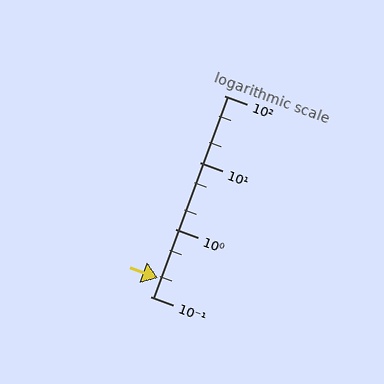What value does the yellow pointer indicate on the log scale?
The pointer indicates approximately 0.19.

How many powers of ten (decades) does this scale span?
The scale spans 3 decades, from 0.1 to 100.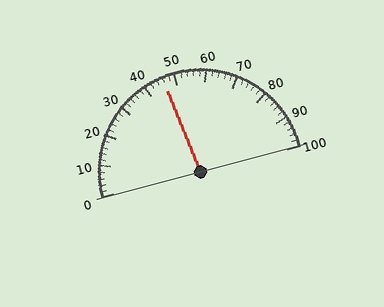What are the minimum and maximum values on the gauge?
The gauge ranges from 0 to 100.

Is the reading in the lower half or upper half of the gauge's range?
The reading is in the lower half of the range (0 to 100).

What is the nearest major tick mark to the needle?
The nearest major tick mark is 50.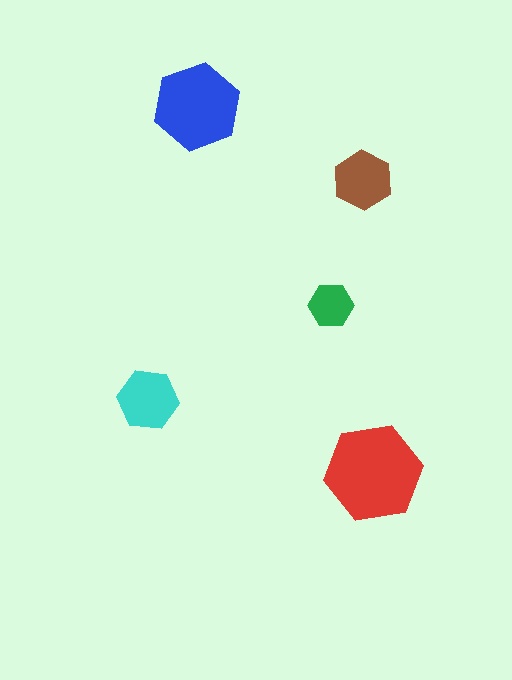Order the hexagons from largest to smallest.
the red one, the blue one, the cyan one, the brown one, the green one.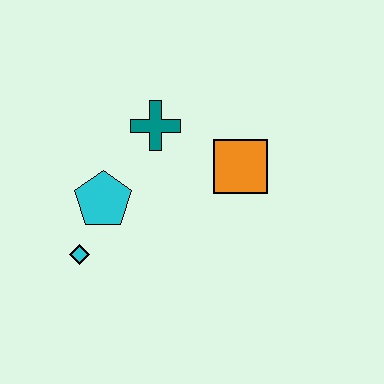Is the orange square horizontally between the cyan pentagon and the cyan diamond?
No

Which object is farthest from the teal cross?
The cyan diamond is farthest from the teal cross.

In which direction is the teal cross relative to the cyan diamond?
The teal cross is above the cyan diamond.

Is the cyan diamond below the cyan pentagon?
Yes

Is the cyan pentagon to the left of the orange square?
Yes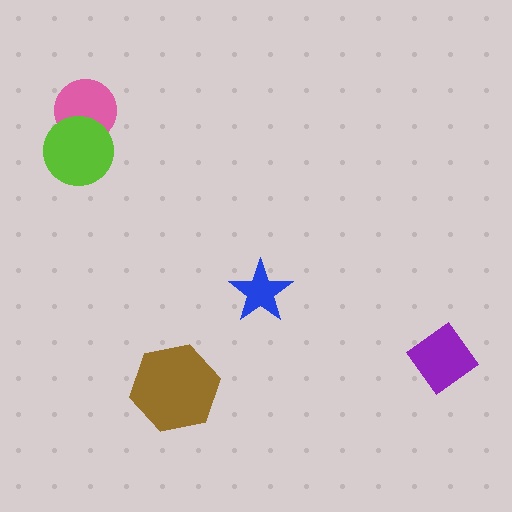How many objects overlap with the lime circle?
1 object overlaps with the lime circle.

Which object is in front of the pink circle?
The lime circle is in front of the pink circle.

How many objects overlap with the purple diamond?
0 objects overlap with the purple diamond.